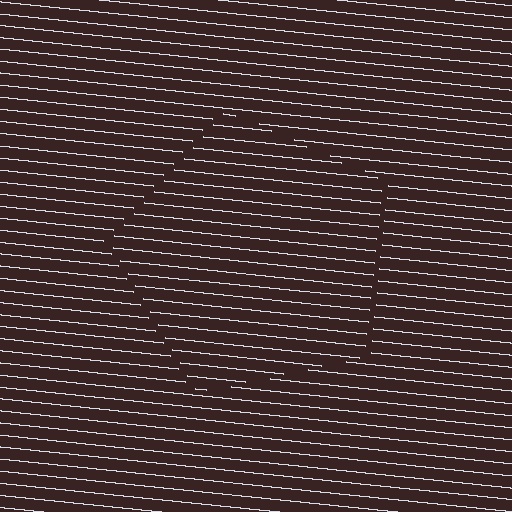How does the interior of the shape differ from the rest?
The interior of the shape contains the same grating, shifted by half a period — the contour is defined by the phase discontinuity where line-ends from the inner and outer gratings abut.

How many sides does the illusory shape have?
5 sides — the line-ends trace a pentagon.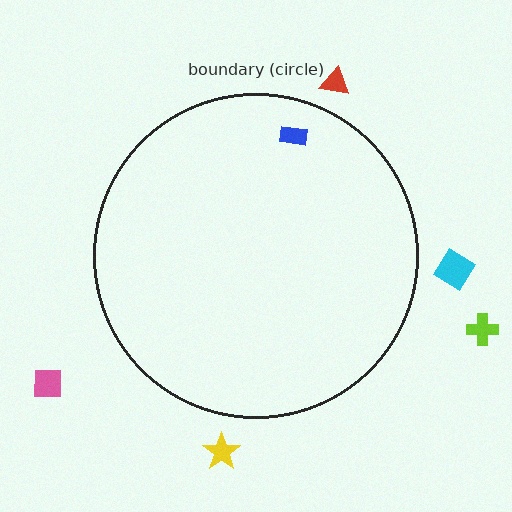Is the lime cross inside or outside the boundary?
Outside.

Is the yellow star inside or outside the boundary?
Outside.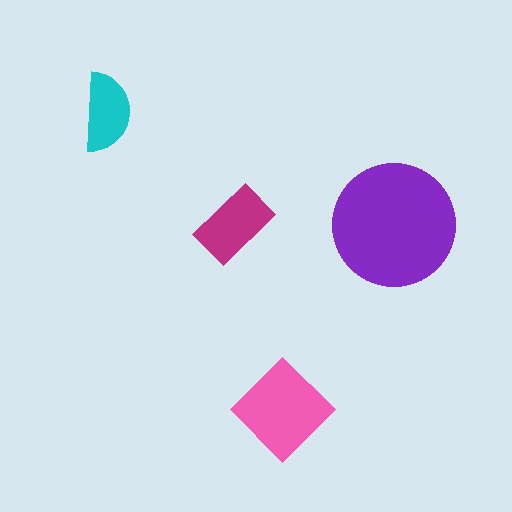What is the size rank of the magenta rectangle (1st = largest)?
3rd.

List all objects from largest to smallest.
The purple circle, the pink diamond, the magenta rectangle, the cyan semicircle.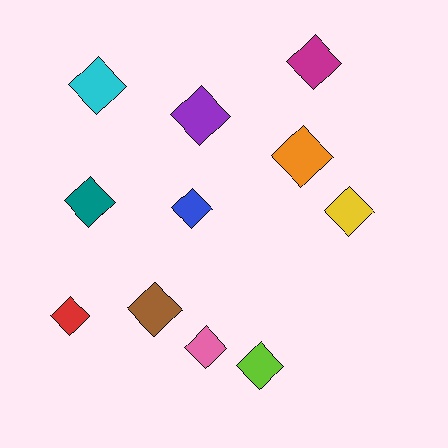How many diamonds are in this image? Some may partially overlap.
There are 11 diamonds.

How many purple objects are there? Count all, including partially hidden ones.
There is 1 purple object.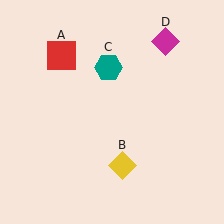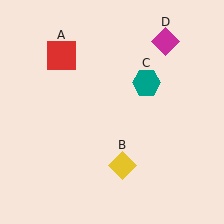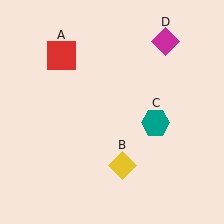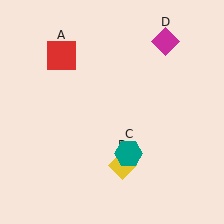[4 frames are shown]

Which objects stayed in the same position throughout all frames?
Red square (object A) and yellow diamond (object B) and magenta diamond (object D) remained stationary.